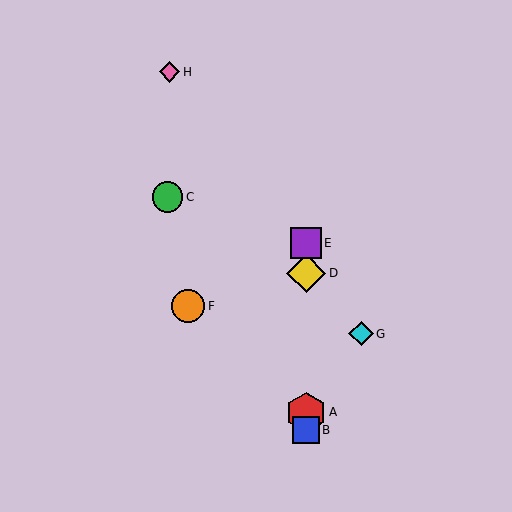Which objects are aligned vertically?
Objects A, B, D, E are aligned vertically.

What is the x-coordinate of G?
Object G is at x≈361.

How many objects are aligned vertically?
4 objects (A, B, D, E) are aligned vertically.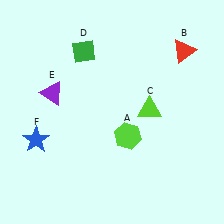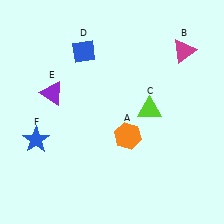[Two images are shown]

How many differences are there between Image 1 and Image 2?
There are 3 differences between the two images.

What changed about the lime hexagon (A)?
In Image 1, A is lime. In Image 2, it changed to orange.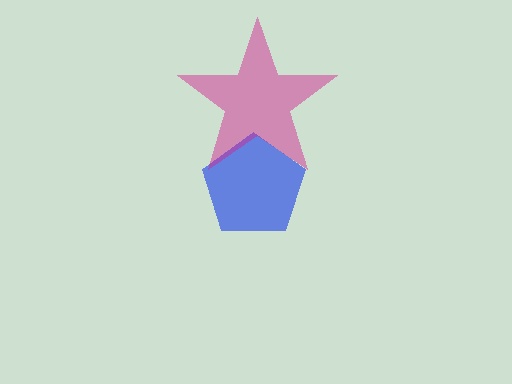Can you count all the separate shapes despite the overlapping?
Yes, there are 2 separate shapes.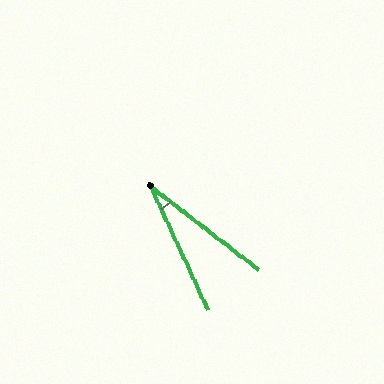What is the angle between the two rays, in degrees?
Approximately 28 degrees.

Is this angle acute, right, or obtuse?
It is acute.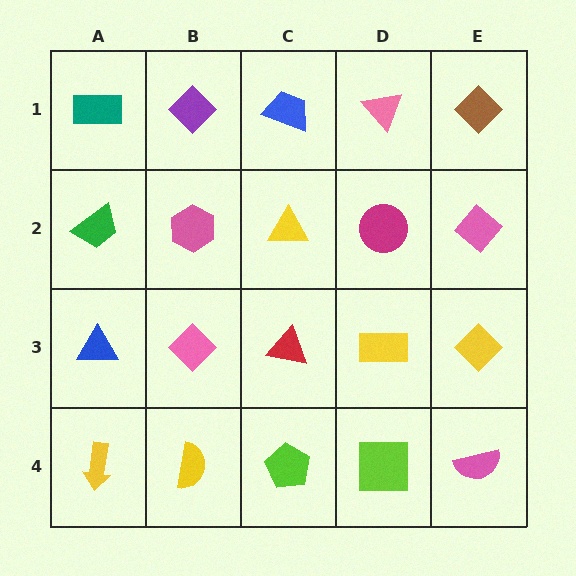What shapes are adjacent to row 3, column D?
A magenta circle (row 2, column D), a lime square (row 4, column D), a red triangle (row 3, column C), a yellow diamond (row 3, column E).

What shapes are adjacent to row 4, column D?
A yellow rectangle (row 3, column D), a lime pentagon (row 4, column C), a pink semicircle (row 4, column E).